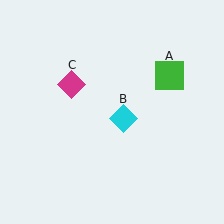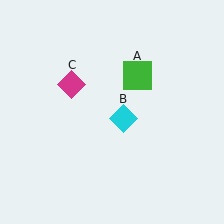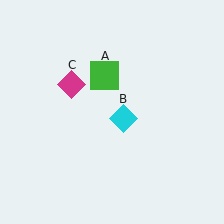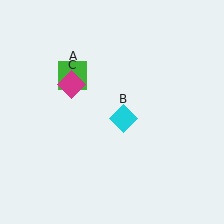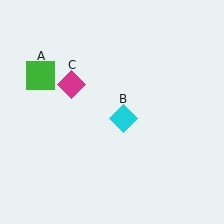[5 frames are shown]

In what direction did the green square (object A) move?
The green square (object A) moved left.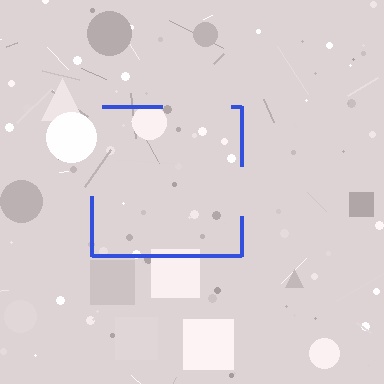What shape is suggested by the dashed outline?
The dashed outline suggests a square.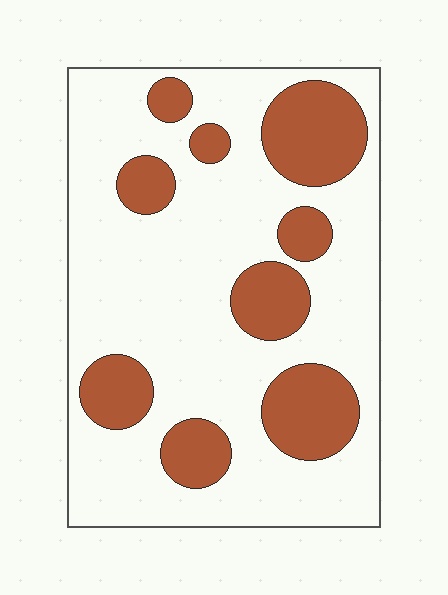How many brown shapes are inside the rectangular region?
9.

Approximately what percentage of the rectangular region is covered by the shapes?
Approximately 25%.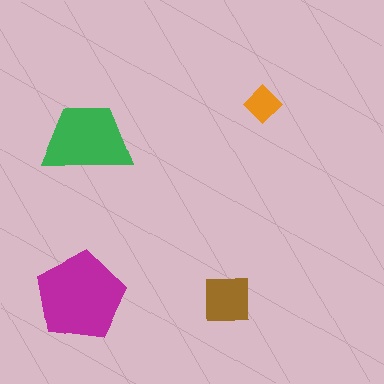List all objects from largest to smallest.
The magenta pentagon, the green trapezoid, the brown square, the orange diamond.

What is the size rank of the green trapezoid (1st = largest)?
2nd.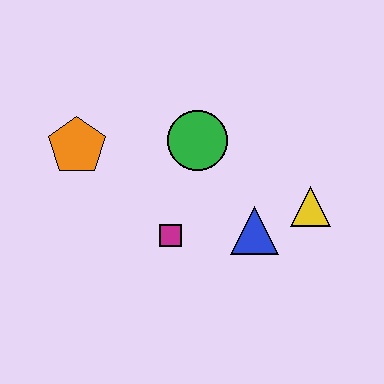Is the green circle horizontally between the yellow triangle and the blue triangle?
No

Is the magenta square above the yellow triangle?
No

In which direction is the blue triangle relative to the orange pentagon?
The blue triangle is to the right of the orange pentagon.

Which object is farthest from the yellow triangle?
The orange pentagon is farthest from the yellow triangle.